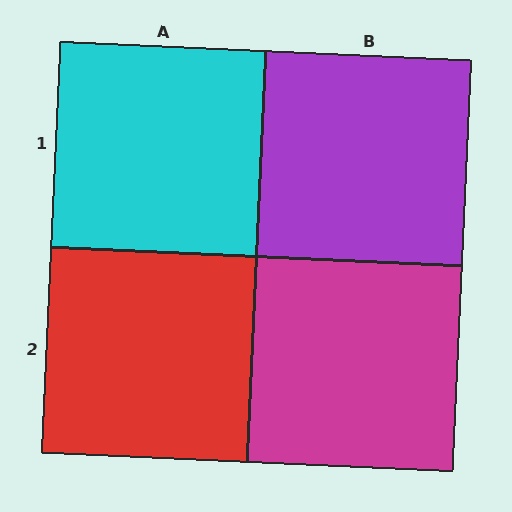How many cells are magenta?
1 cell is magenta.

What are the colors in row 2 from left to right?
Red, magenta.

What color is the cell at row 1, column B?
Purple.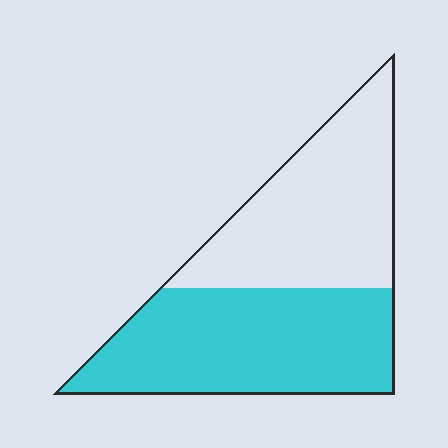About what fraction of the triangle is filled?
About one half (1/2).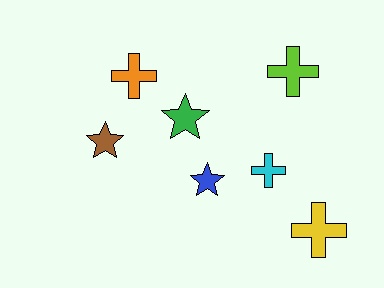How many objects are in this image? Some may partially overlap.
There are 7 objects.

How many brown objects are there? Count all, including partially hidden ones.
There is 1 brown object.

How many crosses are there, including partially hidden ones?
There are 4 crosses.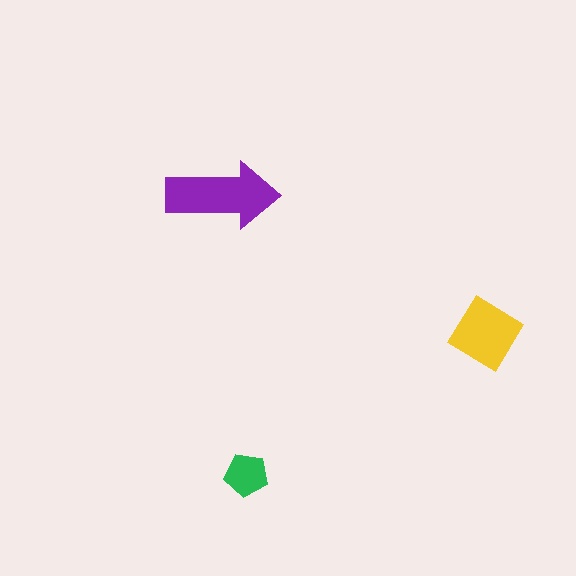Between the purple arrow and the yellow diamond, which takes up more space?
The purple arrow.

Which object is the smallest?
The green pentagon.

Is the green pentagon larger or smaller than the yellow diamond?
Smaller.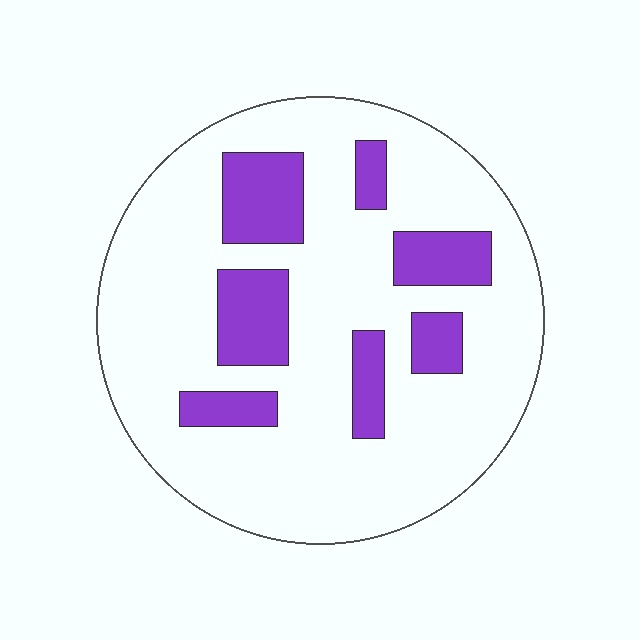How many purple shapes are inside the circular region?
7.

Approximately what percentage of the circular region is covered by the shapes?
Approximately 20%.